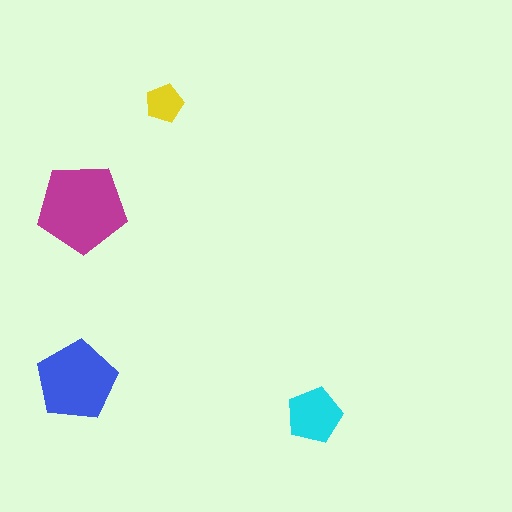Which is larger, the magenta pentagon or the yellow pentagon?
The magenta one.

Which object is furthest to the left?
The blue pentagon is leftmost.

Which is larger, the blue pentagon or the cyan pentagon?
The blue one.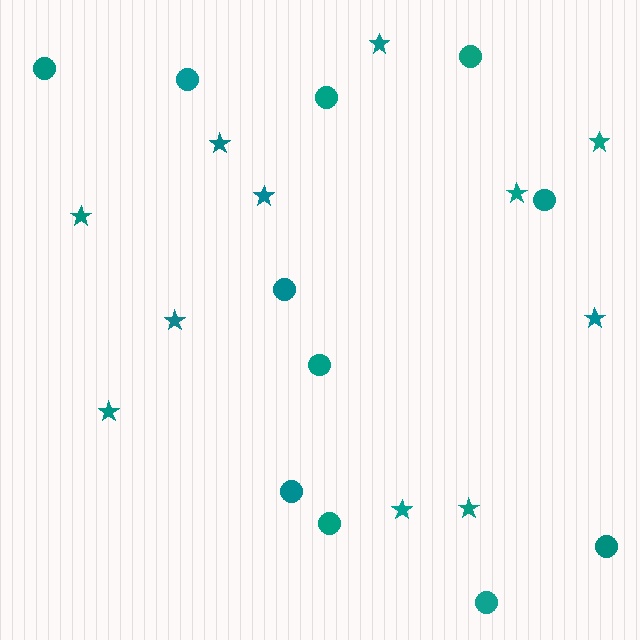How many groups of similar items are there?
There are 2 groups: one group of circles (11) and one group of stars (11).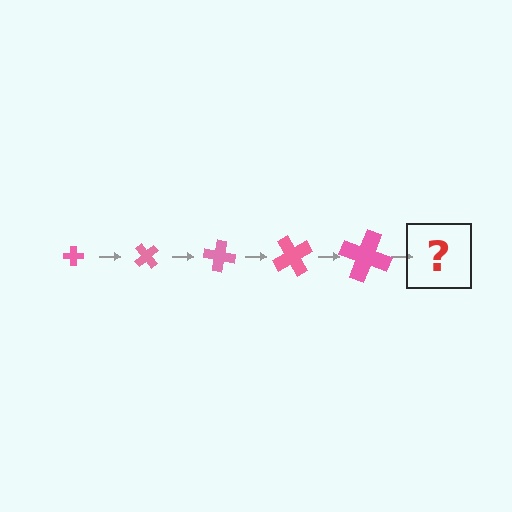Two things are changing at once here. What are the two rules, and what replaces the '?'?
The two rules are that the cross grows larger each step and it rotates 50 degrees each step. The '?' should be a cross, larger than the previous one and rotated 250 degrees from the start.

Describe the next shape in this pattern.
It should be a cross, larger than the previous one and rotated 250 degrees from the start.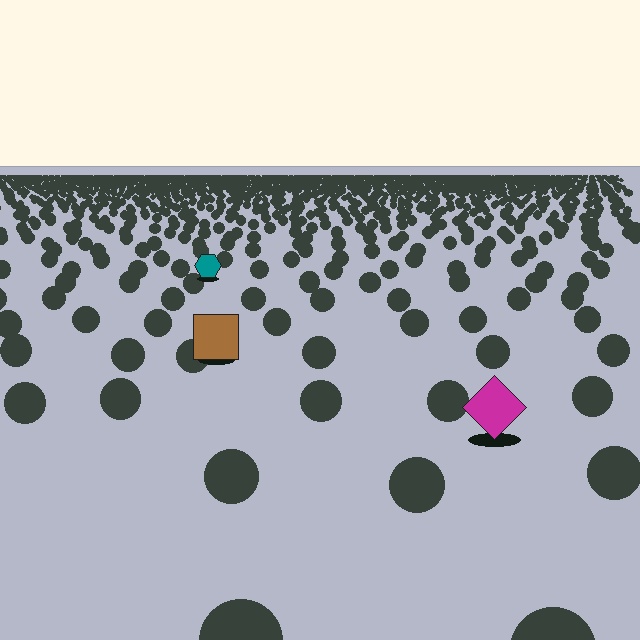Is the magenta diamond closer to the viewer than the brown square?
Yes. The magenta diamond is closer — you can tell from the texture gradient: the ground texture is coarser near it.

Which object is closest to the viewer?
The magenta diamond is closest. The texture marks near it are larger and more spread out.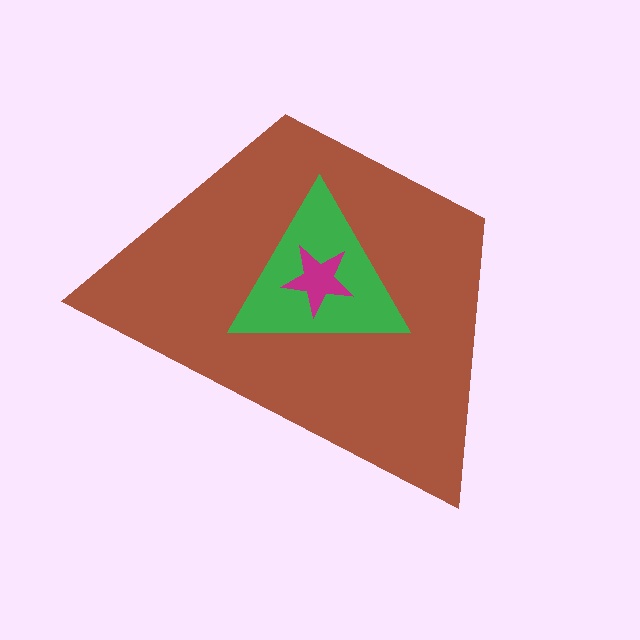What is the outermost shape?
The brown trapezoid.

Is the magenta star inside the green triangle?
Yes.